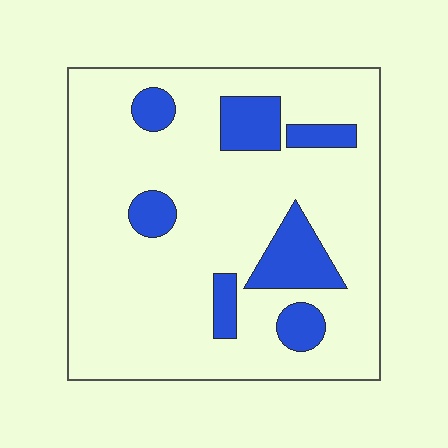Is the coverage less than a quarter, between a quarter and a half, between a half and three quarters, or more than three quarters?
Less than a quarter.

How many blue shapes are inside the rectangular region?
7.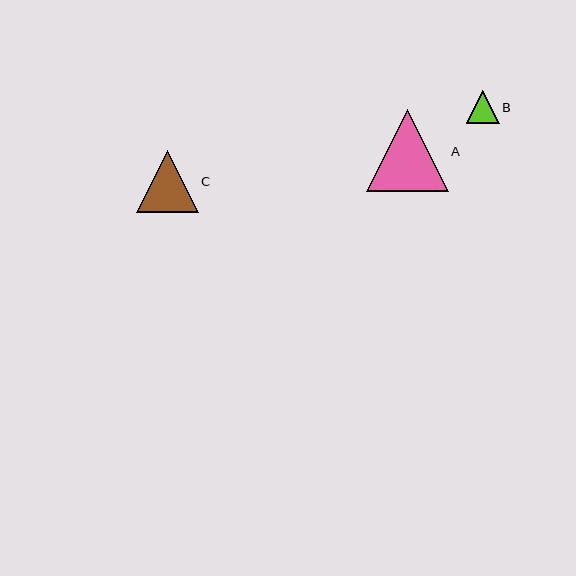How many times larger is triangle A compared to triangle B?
Triangle A is approximately 2.5 times the size of triangle B.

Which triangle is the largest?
Triangle A is the largest with a size of approximately 82 pixels.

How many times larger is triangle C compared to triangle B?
Triangle C is approximately 1.9 times the size of triangle B.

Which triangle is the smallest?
Triangle B is the smallest with a size of approximately 33 pixels.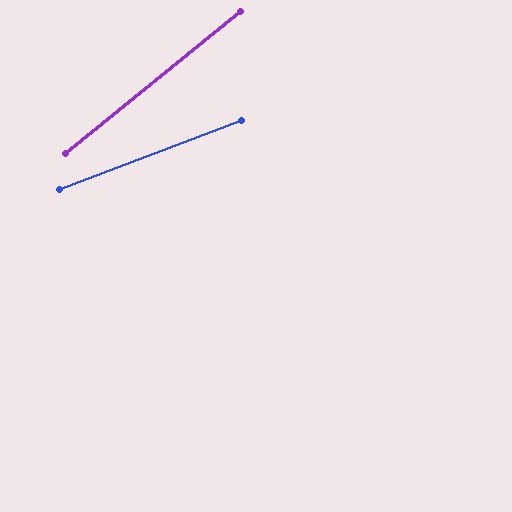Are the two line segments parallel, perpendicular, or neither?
Neither parallel nor perpendicular — they differ by about 18°.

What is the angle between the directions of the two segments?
Approximately 18 degrees.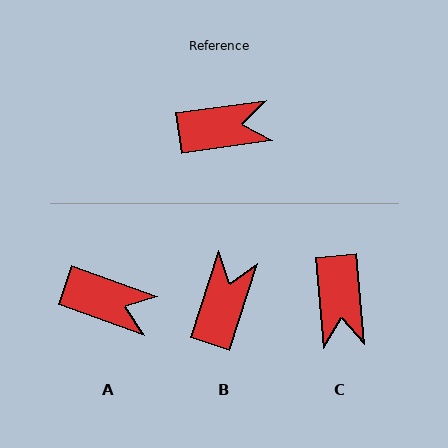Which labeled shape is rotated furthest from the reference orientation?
C, about 92 degrees away.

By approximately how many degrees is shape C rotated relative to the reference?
Approximately 92 degrees clockwise.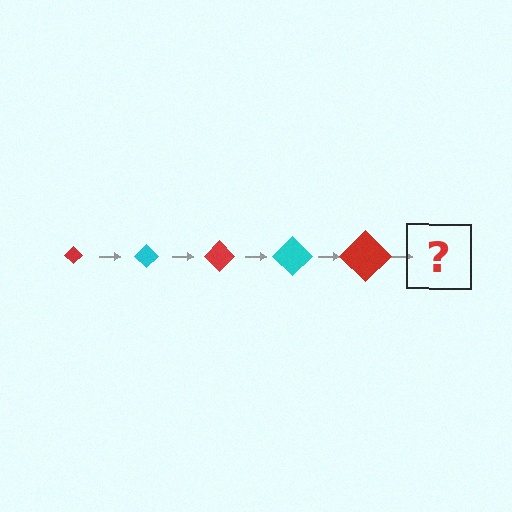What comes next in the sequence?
The next element should be a cyan diamond, larger than the previous one.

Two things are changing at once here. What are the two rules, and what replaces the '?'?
The two rules are that the diamond grows larger each step and the color cycles through red and cyan. The '?' should be a cyan diamond, larger than the previous one.